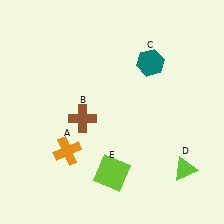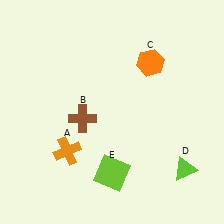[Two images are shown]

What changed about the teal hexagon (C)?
In Image 1, C is teal. In Image 2, it changed to orange.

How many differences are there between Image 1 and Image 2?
There is 1 difference between the two images.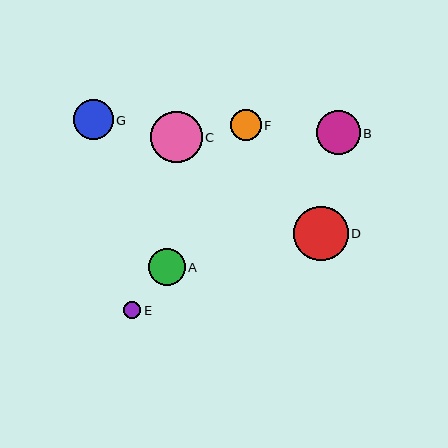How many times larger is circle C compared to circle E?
Circle C is approximately 3.0 times the size of circle E.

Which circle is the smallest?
Circle E is the smallest with a size of approximately 17 pixels.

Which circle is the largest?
Circle D is the largest with a size of approximately 54 pixels.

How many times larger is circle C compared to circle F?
Circle C is approximately 1.7 times the size of circle F.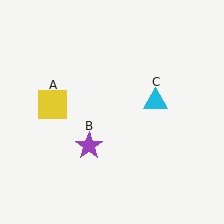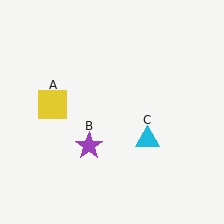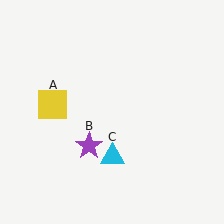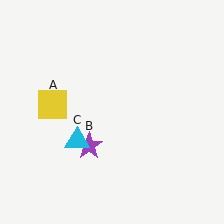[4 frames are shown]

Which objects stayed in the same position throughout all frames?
Yellow square (object A) and purple star (object B) remained stationary.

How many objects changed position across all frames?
1 object changed position: cyan triangle (object C).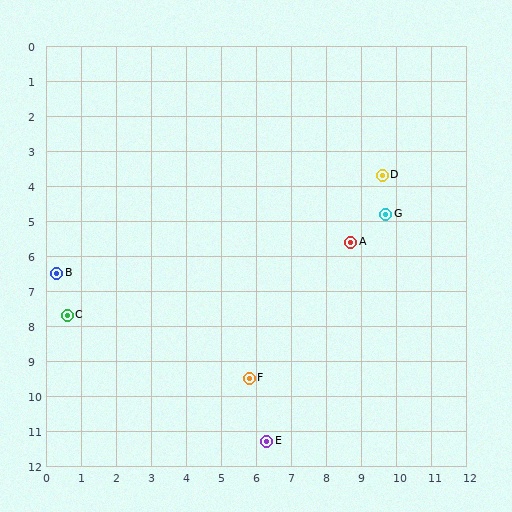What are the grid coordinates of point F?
Point F is at approximately (5.8, 9.5).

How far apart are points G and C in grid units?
Points G and C are about 9.6 grid units apart.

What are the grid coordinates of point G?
Point G is at approximately (9.7, 4.8).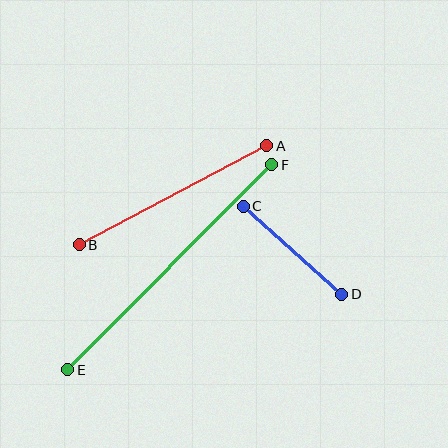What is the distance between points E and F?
The distance is approximately 289 pixels.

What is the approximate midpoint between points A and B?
The midpoint is at approximately (173, 195) pixels.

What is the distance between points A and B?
The distance is approximately 212 pixels.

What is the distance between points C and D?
The distance is approximately 132 pixels.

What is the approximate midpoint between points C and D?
The midpoint is at approximately (292, 250) pixels.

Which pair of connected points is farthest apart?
Points E and F are farthest apart.